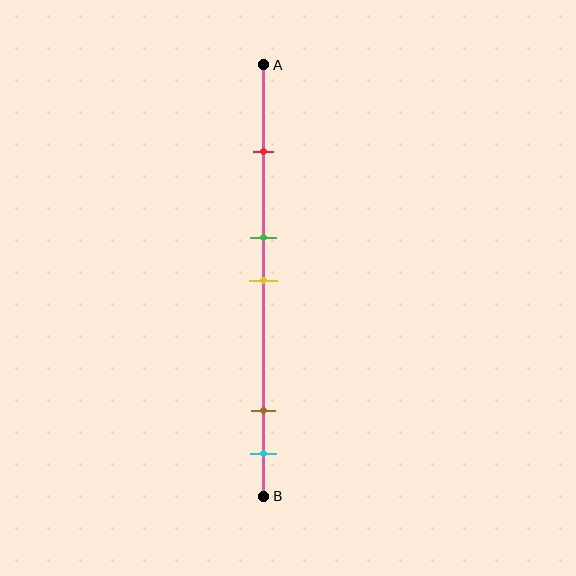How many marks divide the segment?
There are 5 marks dividing the segment.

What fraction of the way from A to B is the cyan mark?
The cyan mark is approximately 90% (0.9) of the way from A to B.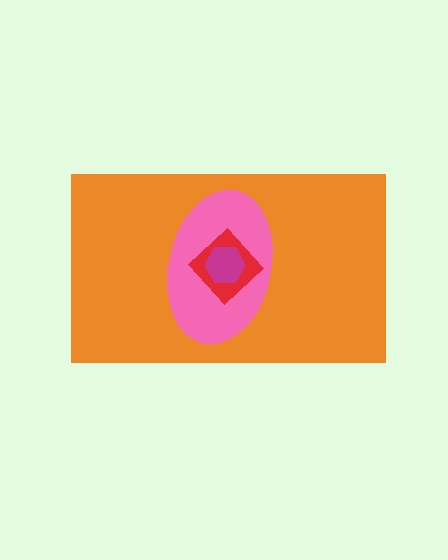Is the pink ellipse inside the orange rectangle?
Yes.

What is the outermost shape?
The orange rectangle.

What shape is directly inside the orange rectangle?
The pink ellipse.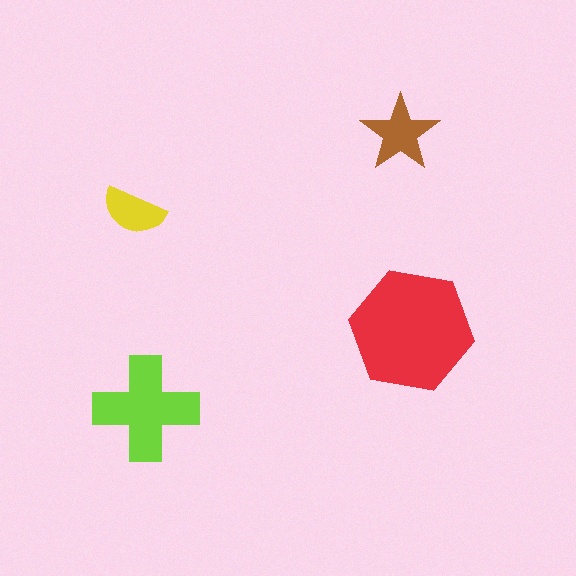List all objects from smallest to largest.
The yellow semicircle, the brown star, the lime cross, the red hexagon.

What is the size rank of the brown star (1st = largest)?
3rd.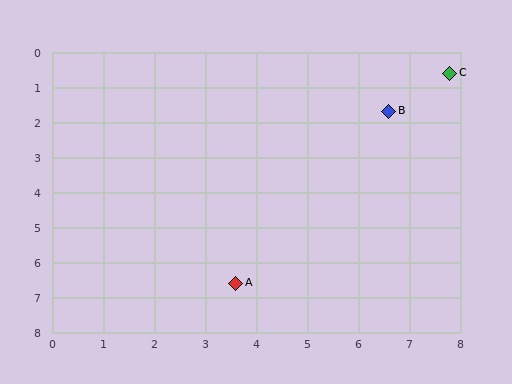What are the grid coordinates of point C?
Point C is at approximately (7.8, 0.6).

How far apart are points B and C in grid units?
Points B and C are about 1.6 grid units apart.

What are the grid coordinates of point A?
Point A is at approximately (3.6, 6.6).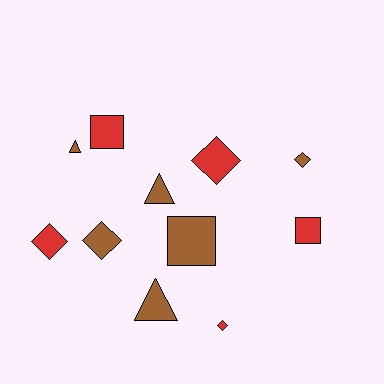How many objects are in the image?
There are 11 objects.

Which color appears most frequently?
Brown, with 6 objects.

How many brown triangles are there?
There are 3 brown triangles.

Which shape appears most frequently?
Diamond, with 5 objects.